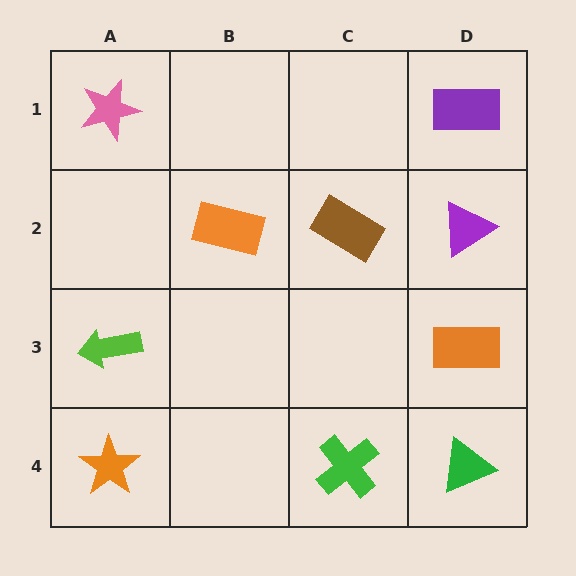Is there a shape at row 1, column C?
No, that cell is empty.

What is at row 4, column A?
An orange star.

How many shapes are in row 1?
2 shapes.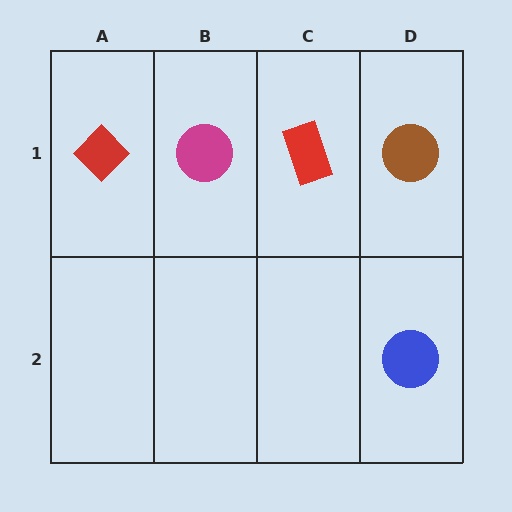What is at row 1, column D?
A brown circle.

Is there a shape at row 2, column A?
No, that cell is empty.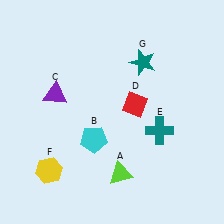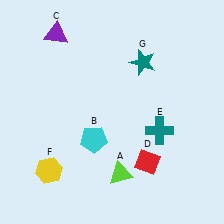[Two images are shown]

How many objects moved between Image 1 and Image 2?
2 objects moved between the two images.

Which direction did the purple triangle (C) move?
The purple triangle (C) moved up.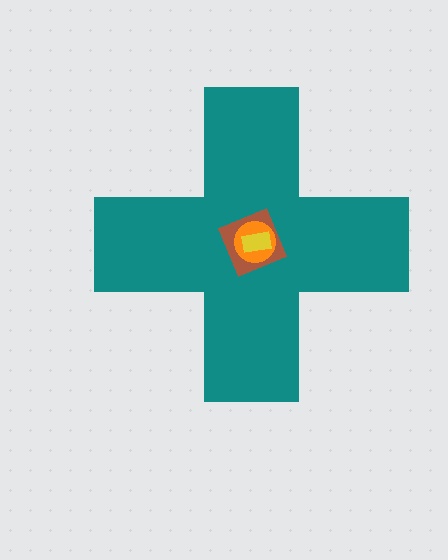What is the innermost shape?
The yellow rectangle.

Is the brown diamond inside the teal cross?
Yes.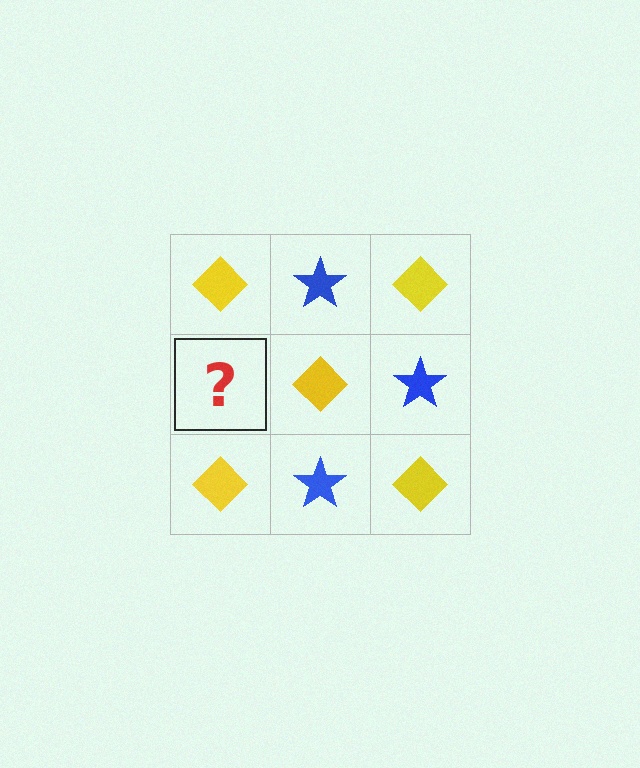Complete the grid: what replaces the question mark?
The question mark should be replaced with a blue star.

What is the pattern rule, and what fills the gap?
The rule is that it alternates yellow diamond and blue star in a checkerboard pattern. The gap should be filled with a blue star.